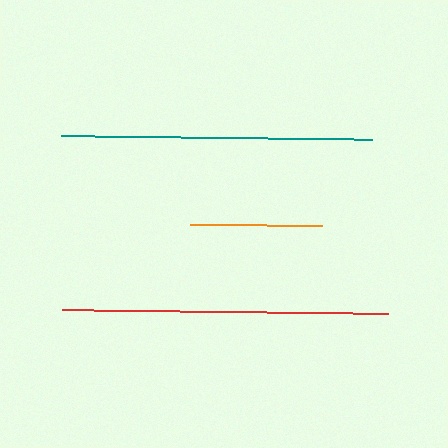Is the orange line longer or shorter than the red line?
The red line is longer than the orange line.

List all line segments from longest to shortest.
From longest to shortest: red, teal, orange.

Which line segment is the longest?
The red line is the longest at approximately 325 pixels.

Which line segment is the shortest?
The orange line is the shortest at approximately 132 pixels.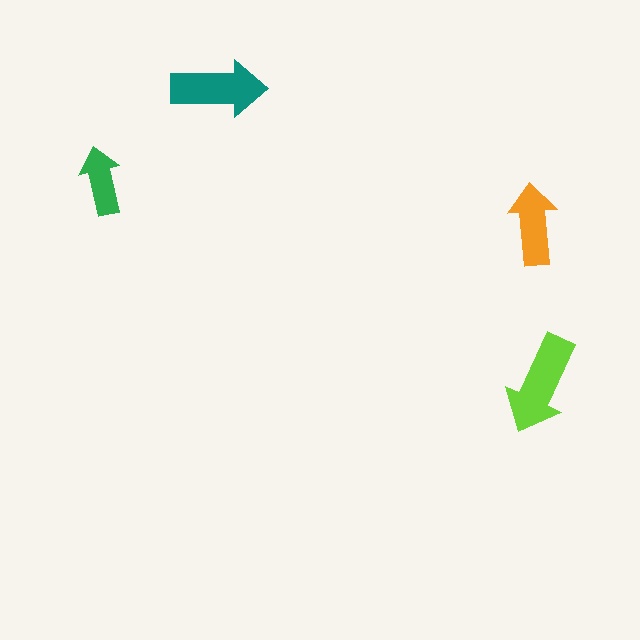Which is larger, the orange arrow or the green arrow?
The orange one.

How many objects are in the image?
There are 4 objects in the image.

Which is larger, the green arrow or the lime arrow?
The lime one.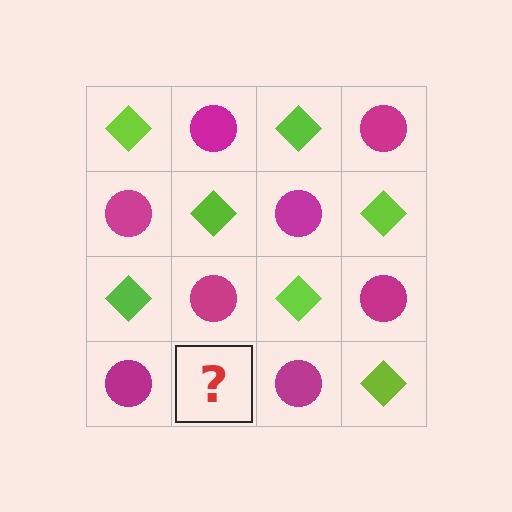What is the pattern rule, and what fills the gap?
The rule is that it alternates lime diamond and magenta circle in a checkerboard pattern. The gap should be filled with a lime diamond.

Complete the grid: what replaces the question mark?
The question mark should be replaced with a lime diamond.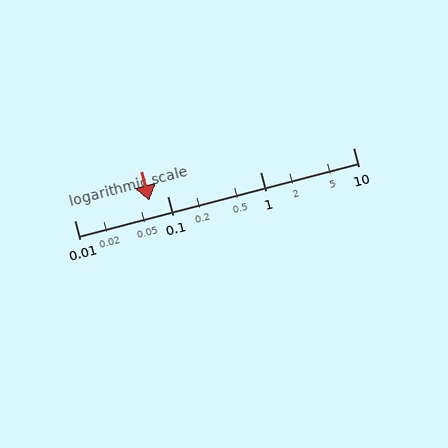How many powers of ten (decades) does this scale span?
The scale spans 3 decades, from 0.01 to 10.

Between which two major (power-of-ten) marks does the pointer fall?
The pointer is between 0.01 and 0.1.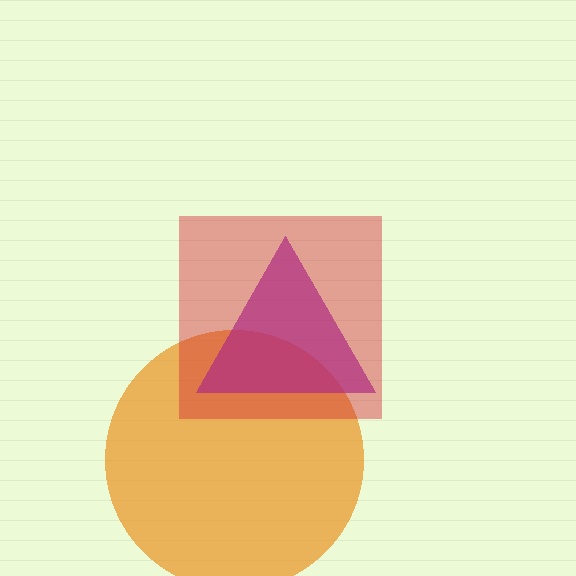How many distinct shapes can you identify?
There are 3 distinct shapes: an orange circle, a purple triangle, a red square.